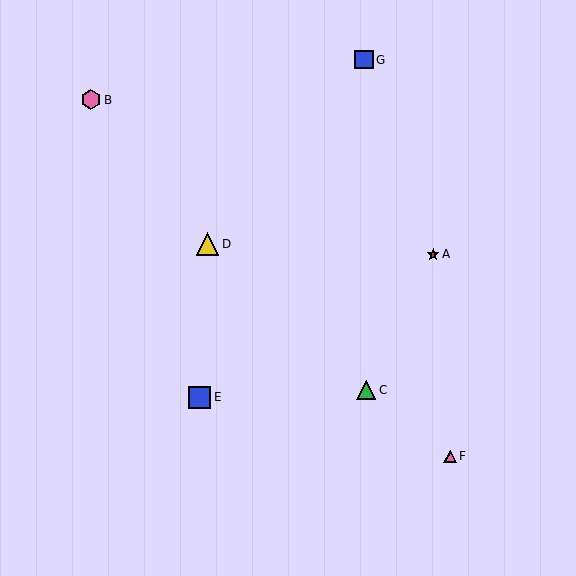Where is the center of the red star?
The center of the red star is at (433, 254).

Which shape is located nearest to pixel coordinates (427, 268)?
The red star (labeled A) at (433, 254) is nearest to that location.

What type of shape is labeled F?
Shape F is a pink triangle.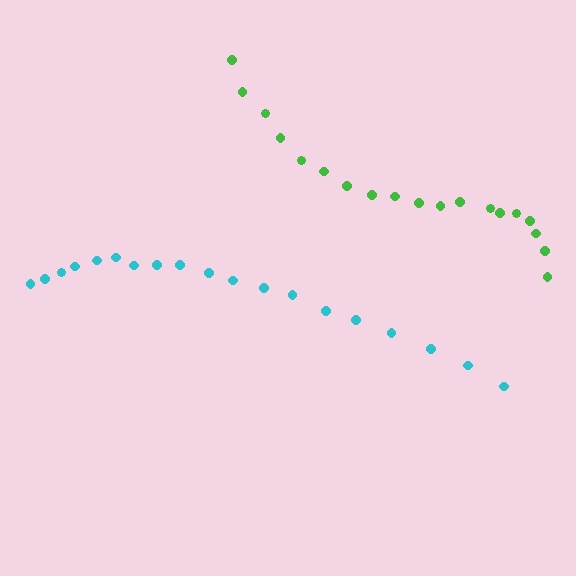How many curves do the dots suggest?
There are 2 distinct paths.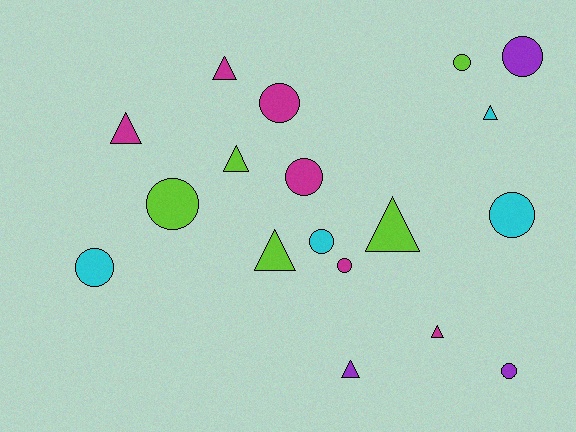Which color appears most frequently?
Magenta, with 6 objects.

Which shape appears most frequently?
Circle, with 10 objects.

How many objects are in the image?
There are 18 objects.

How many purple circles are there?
There are 2 purple circles.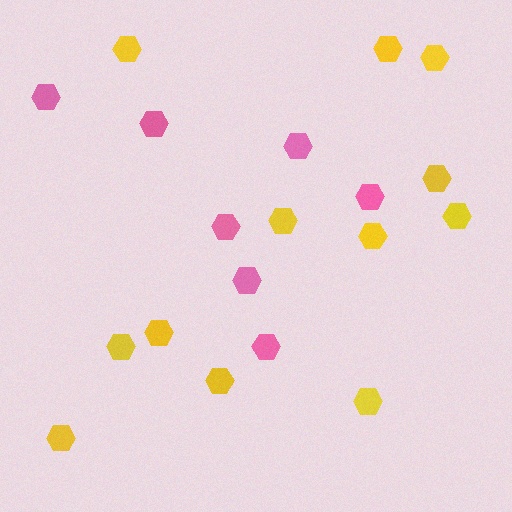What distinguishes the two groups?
There are 2 groups: one group of pink hexagons (7) and one group of yellow hexagons (12).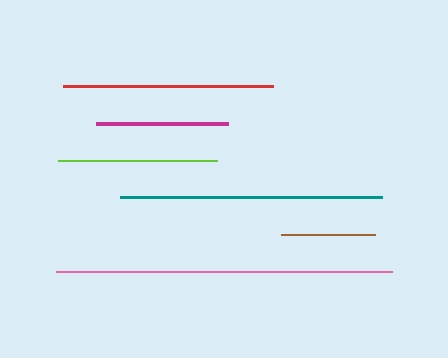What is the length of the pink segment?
The pink segment is approximately 336 pixels long.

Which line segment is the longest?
The pink line is the longest at approximately 336 pixels.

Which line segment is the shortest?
The brown line is the shortest at approximately 93 pixels.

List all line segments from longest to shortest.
From longest to shortest: pink, teal, red, lime, magenta, brown.